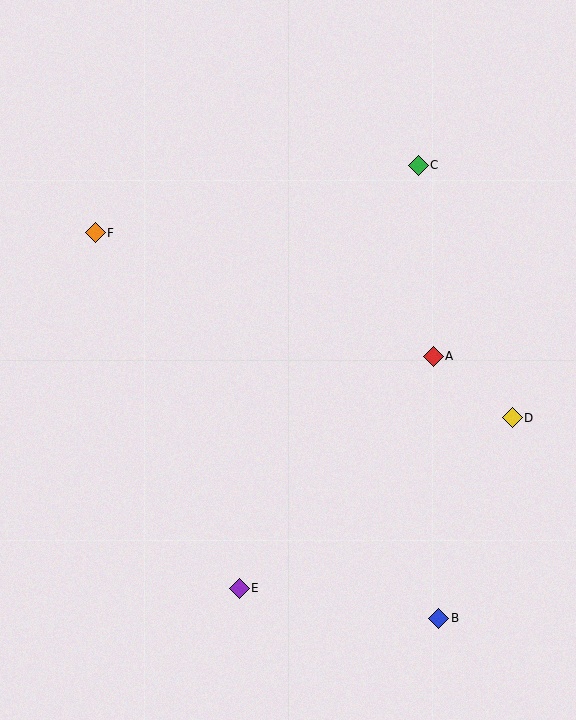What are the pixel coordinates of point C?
Point C is at (418, 165).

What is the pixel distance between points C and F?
The distance between C and F is 330 pixels.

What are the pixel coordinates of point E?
Point E is at (239, 588).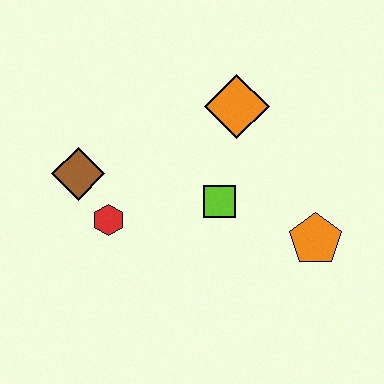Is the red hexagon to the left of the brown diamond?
No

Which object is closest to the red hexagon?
The brown diamond is closest to the red hexagon.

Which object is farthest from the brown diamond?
The orange pentagon is farthest from the brown diamond.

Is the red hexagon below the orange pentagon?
No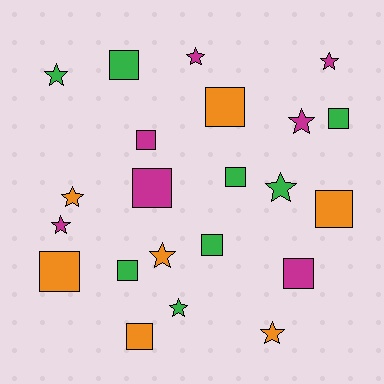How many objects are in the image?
There are 22 objects.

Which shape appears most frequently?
Square, with 12 objects.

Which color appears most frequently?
Green, with 8 objects.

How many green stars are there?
There are 3 green stars.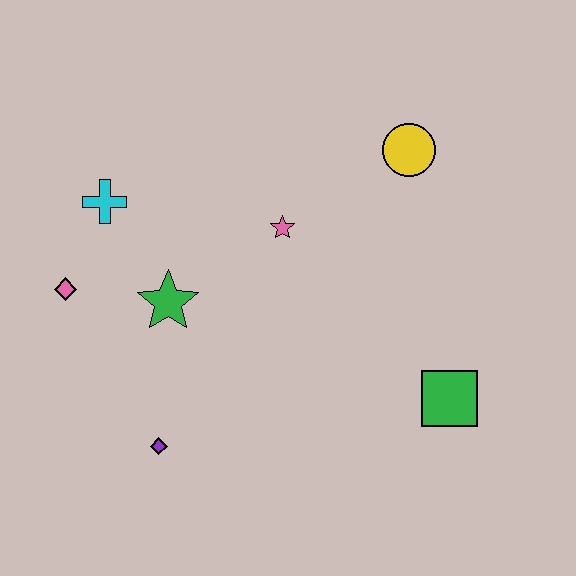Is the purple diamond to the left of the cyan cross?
No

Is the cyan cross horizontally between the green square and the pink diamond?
Yes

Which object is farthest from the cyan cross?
The green square is farthest from the cyan cross.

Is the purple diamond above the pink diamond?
No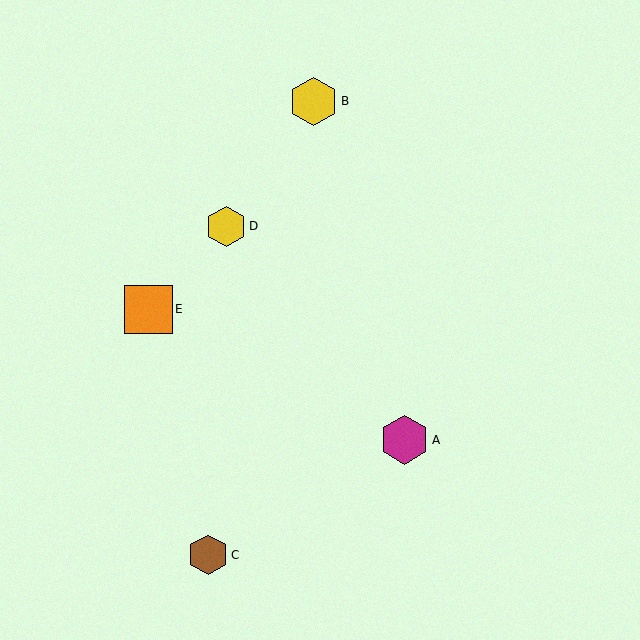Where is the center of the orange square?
The center of the orange square is at (148, 309).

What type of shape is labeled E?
Shape E is an orange square.